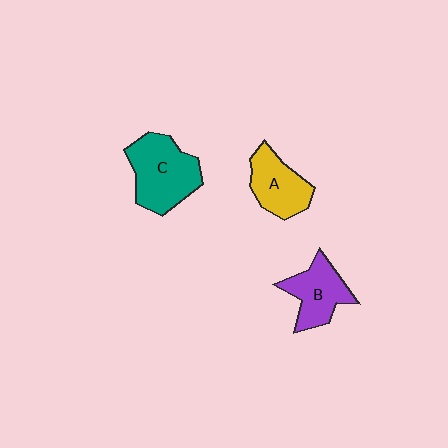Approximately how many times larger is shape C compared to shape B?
Approximately 1.4 times.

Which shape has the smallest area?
Shape A (yellow).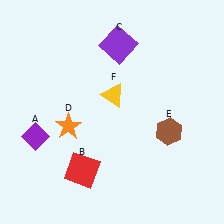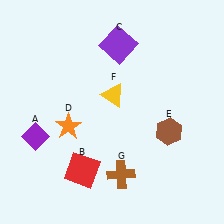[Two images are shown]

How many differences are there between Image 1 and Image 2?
There is 1 difference between the two images.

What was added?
A brown cross (G) was added in Image 2.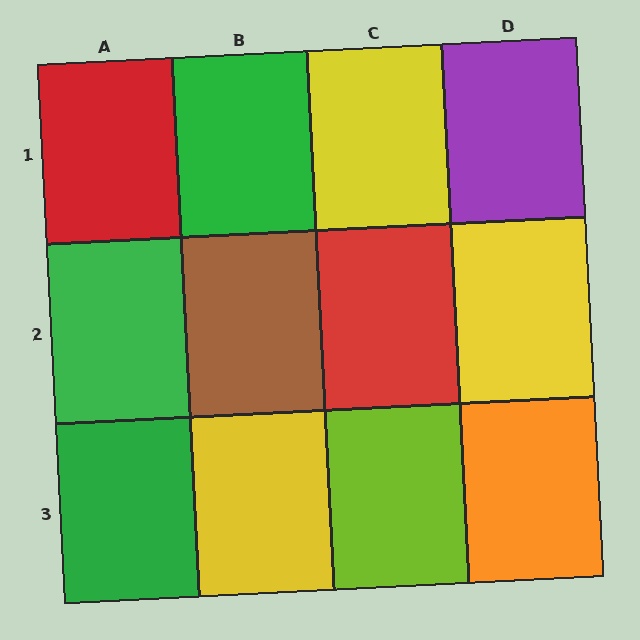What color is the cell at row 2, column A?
Green.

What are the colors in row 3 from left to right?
Green, yellow, lime, orange.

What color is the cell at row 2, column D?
Yellow.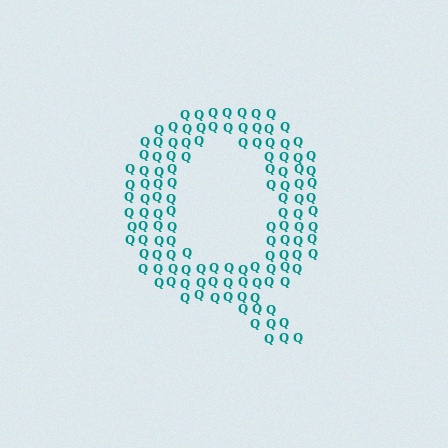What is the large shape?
The large shape is the letter Q.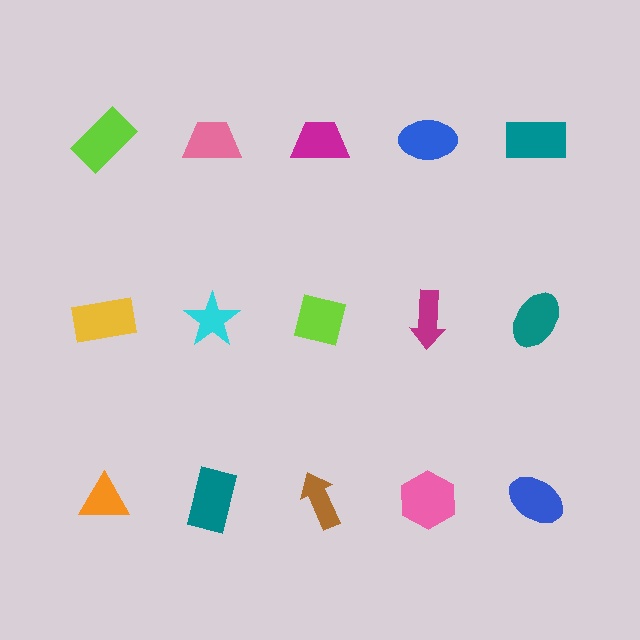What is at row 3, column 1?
An orange triangle.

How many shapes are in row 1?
5 shapes.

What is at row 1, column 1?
A lime rectangle.